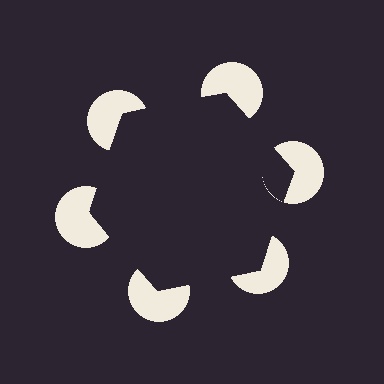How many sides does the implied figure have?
6 sides.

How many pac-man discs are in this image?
There are 6 — one at each vertex of the illusory hexagon.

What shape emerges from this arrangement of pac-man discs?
An illusory hexagon — its edges are inferred from the aligned wedge cuts in the pac-man discs, not physically drawn.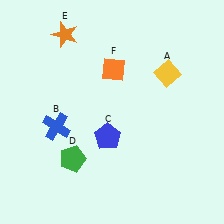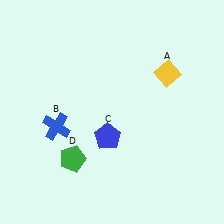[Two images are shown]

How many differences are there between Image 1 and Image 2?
There are 2 differences between the two images.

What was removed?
The orange diamond (F), the orange star (E) were removed in Image 2.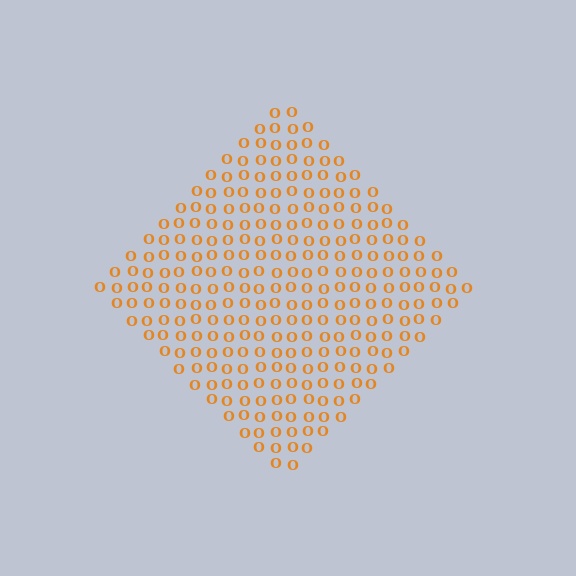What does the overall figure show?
The overall figure shows a diamond.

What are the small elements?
The small elements are letter O's.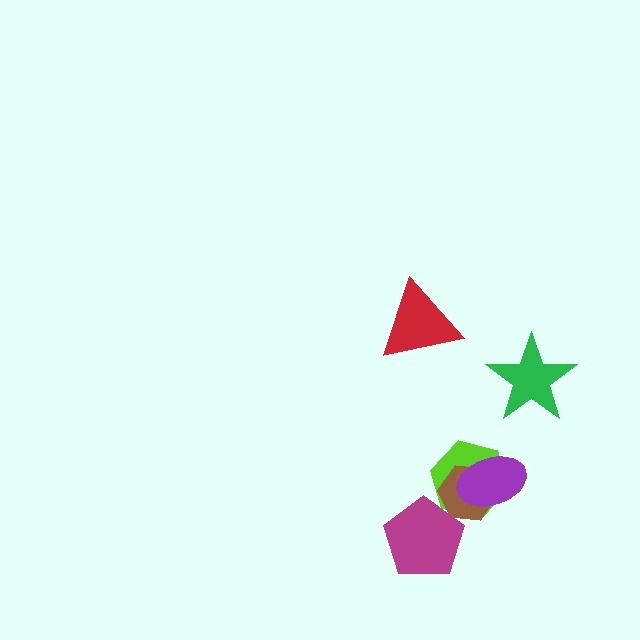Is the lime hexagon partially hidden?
Yes, it is partially covered by another shape.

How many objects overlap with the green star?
0 objects overlap with the green star.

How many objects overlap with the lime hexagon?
3 objects overlap with the lime hexagon.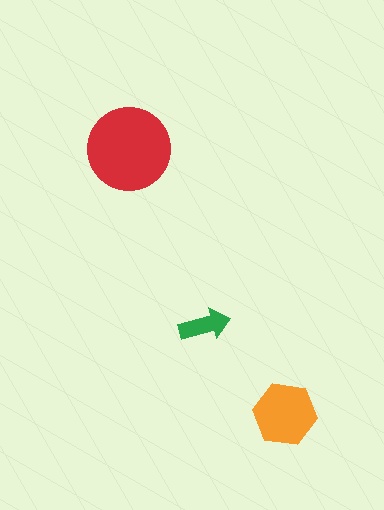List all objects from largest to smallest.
The red circle, the orange hexagon, the green arrow.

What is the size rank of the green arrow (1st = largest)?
3rd.